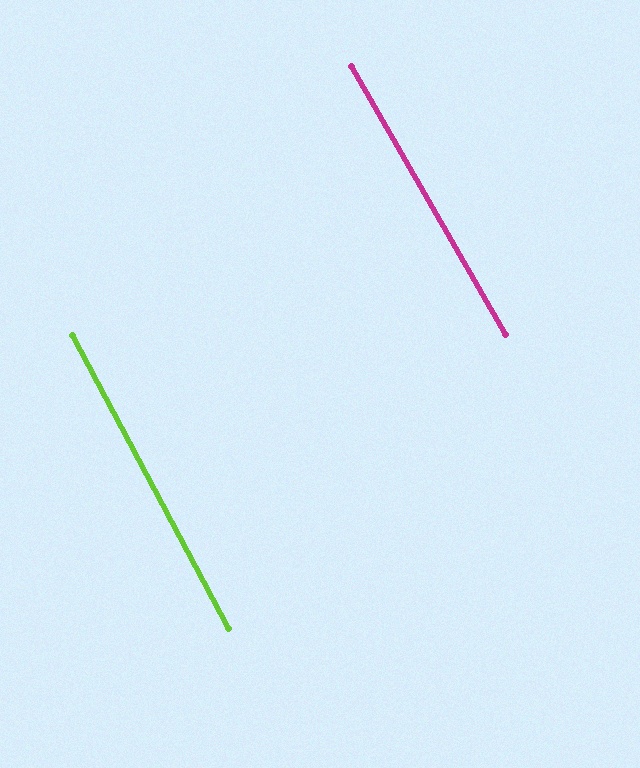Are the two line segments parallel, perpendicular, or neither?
Parallel — their directions differ by only 1.7°.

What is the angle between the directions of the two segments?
Approximately 2 degrees.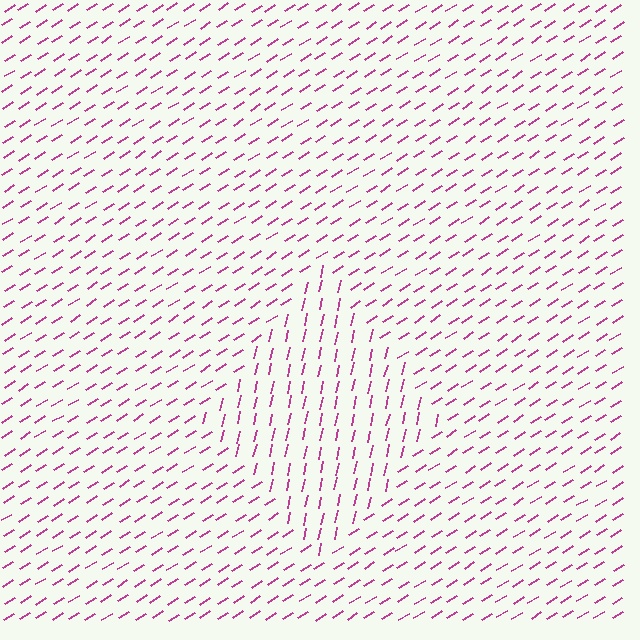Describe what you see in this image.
The image is filled with small magenta line segments. A diamond region in the image has lines oriented differently from the surrounding lines, creating a visible texture boundary.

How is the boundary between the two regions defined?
The boundary is defined purely by a change in line orientation (approximately 45 degrees difference). All lines are the same color and thickness.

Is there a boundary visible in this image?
Yes, there is a texture boundary formed by a change in line orientation.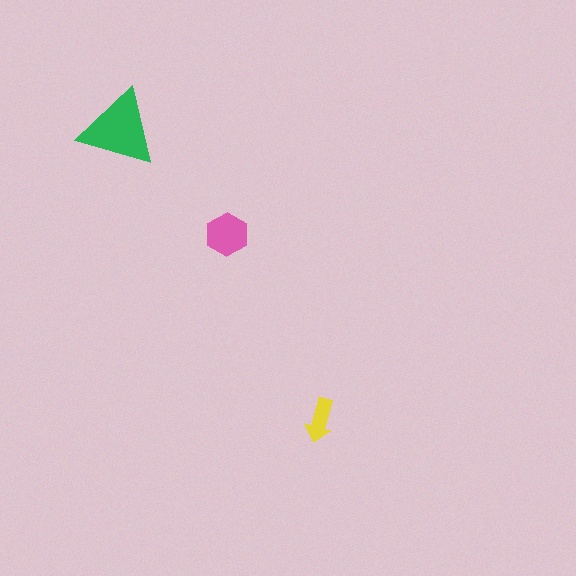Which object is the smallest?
The yellow arrow.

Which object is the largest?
The green triangle.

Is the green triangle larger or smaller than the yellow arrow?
Larger.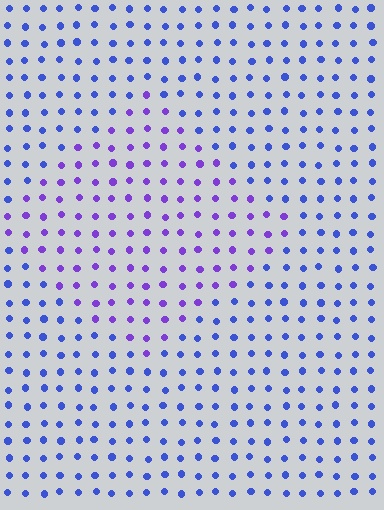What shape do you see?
I see a diamond.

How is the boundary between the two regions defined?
The boundary is defined purely by a slight shift in hue (about 37 degrees). Spacing, size, and orientation are identical on both sides.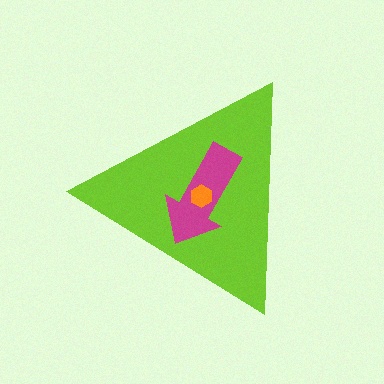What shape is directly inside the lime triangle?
The magenta arrow.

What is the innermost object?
The orange hexagon.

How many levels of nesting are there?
3.